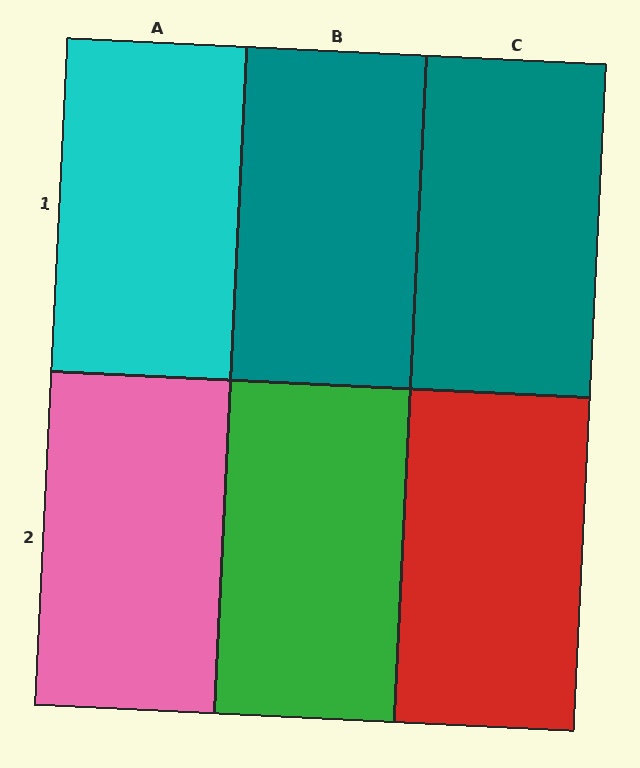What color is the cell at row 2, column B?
Green.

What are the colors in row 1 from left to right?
Cyan, teal, teal.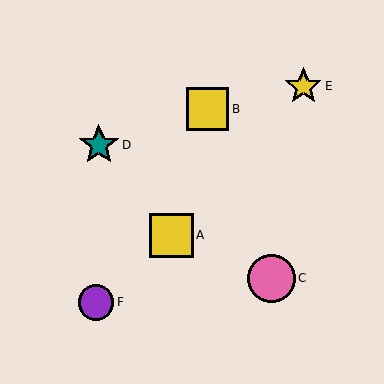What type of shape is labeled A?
Shape A is a yellow square.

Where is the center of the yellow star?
The center of the yellow star is at (303, 86).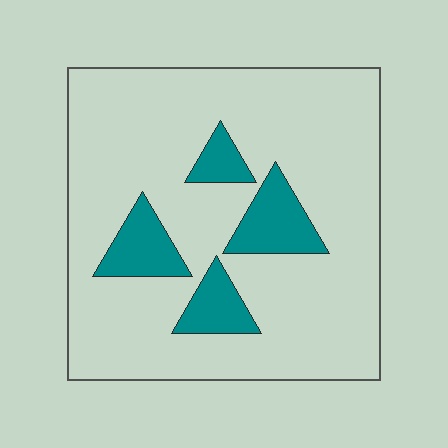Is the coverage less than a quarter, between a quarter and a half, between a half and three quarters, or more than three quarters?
Less than a quarter.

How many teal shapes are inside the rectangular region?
4.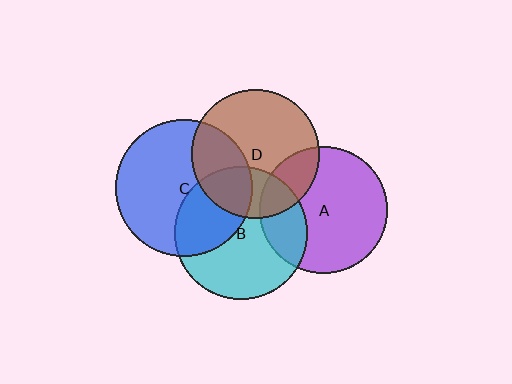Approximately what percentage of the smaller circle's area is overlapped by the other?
Approximately 35%.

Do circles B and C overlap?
Yes.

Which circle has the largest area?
Circle C (blue).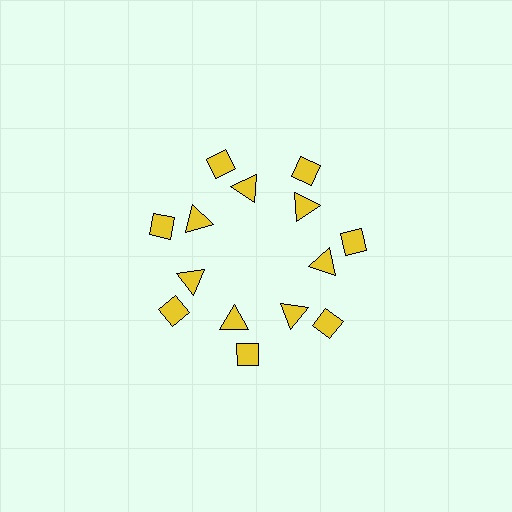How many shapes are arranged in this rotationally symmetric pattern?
There are 14 shapes, arranged in 7 groups of 2.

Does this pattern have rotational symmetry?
Yes, this pattern has 7-fold rotational symmetry. It looks the same after rotating 51 degrees around the center.